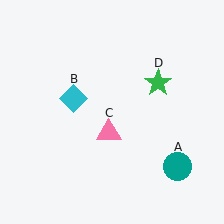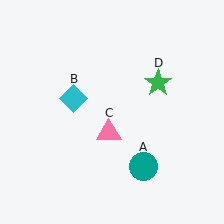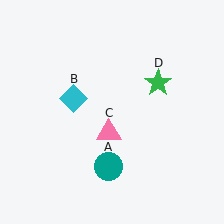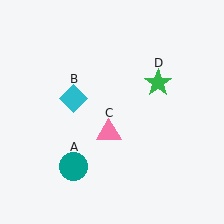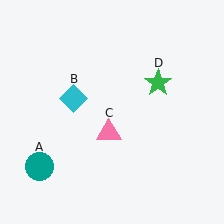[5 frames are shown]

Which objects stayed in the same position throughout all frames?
Cyan diamond (object B) and pink triangle (object C) and green star (object D) remained stationary.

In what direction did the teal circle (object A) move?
The teal circle (object A) moved left.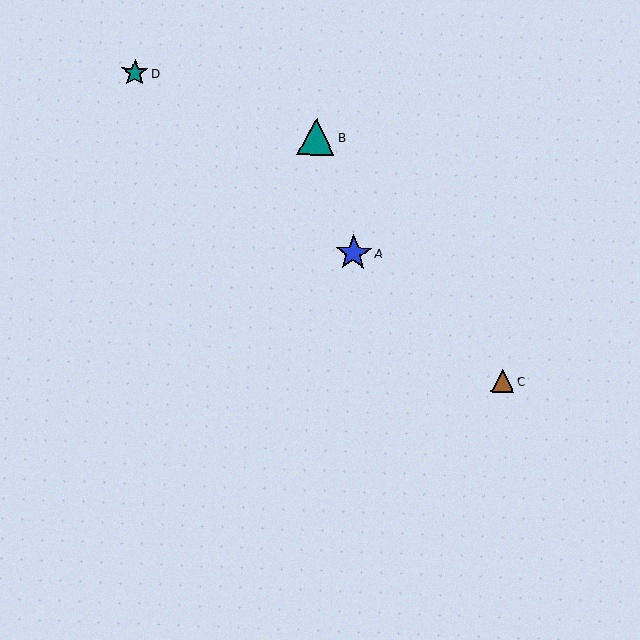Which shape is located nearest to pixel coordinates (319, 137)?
The teal triangle (labeled B) at (316, 137) is nearest to that location.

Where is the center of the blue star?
The center of the blue star is at (354, 253).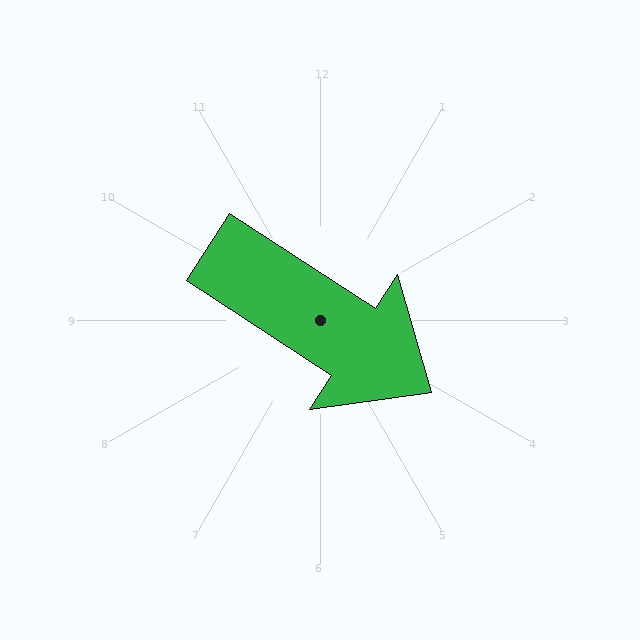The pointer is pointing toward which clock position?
Roughly 4 o'clock.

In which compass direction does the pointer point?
Southeast.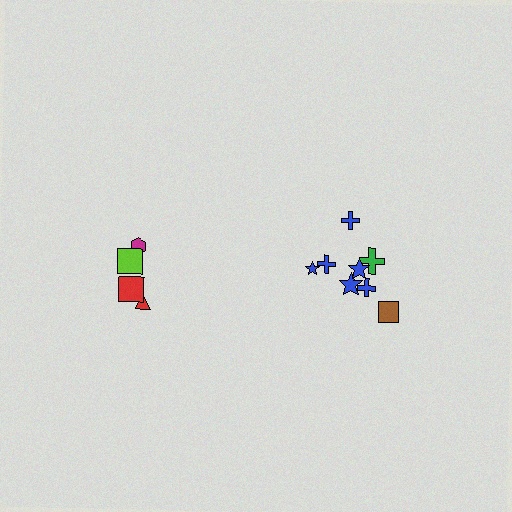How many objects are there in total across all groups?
There are 12 objects.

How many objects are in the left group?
There are 4 objects.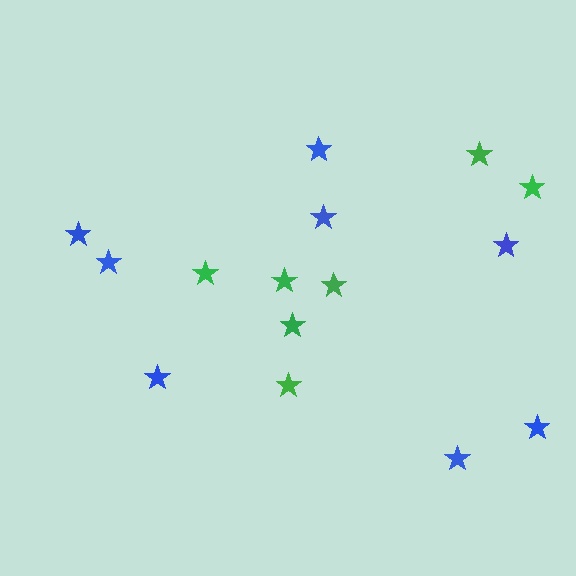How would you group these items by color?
There are 2 groups: one group of green stars (7) and one group of blue stars (8).